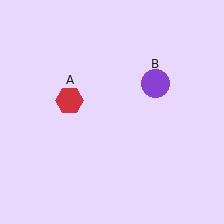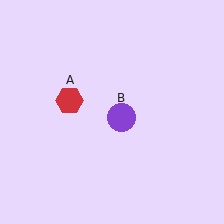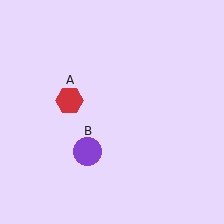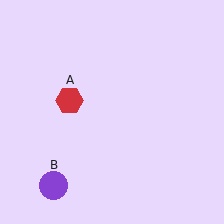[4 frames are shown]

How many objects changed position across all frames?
1 object changed position: purple circle (object B).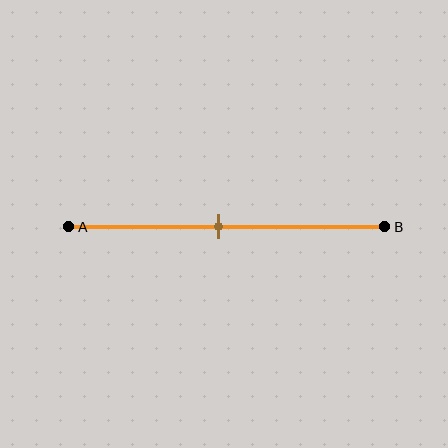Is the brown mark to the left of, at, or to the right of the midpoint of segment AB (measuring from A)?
The brown mark is approximately at the midpoint of segment AB.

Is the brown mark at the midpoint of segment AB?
Yes, the mark is approximately at the midpoint.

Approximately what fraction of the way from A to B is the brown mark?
The brown mark is approximately 45% of the way from A to B.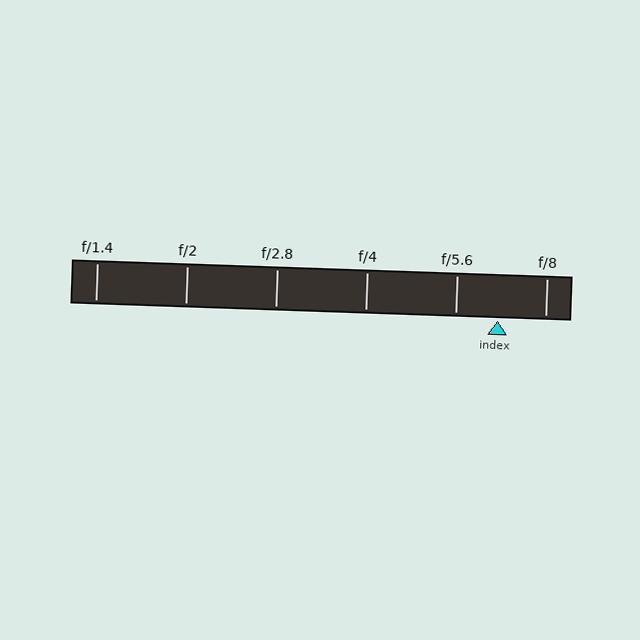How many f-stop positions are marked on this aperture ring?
There are 6 f-stop positions marked.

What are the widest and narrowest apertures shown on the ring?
The widest aperture shown is f/1.4 and the narrowest is f/8.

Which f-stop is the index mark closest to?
The index mark is closest to f/5.6.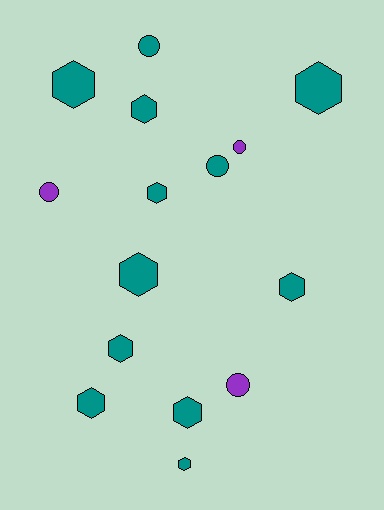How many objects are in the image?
There are 15 objects.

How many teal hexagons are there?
There are 10 teal hexagons.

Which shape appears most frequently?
Hexagon, with 10 objects.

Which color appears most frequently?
Teal, with 12 objects.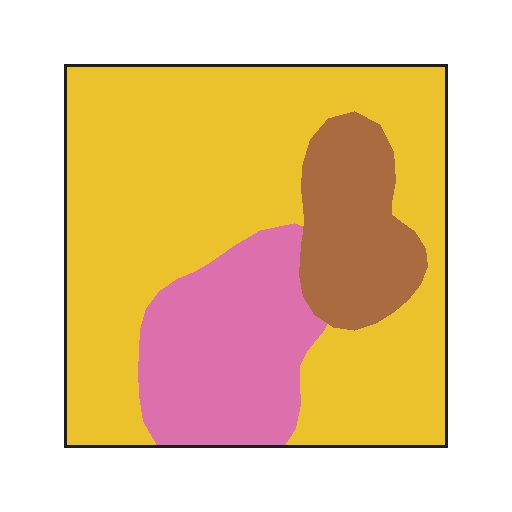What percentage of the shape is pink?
Pink covers about 20% of the shape.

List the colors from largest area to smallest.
From largest to smallest: yellow, pink, brown.